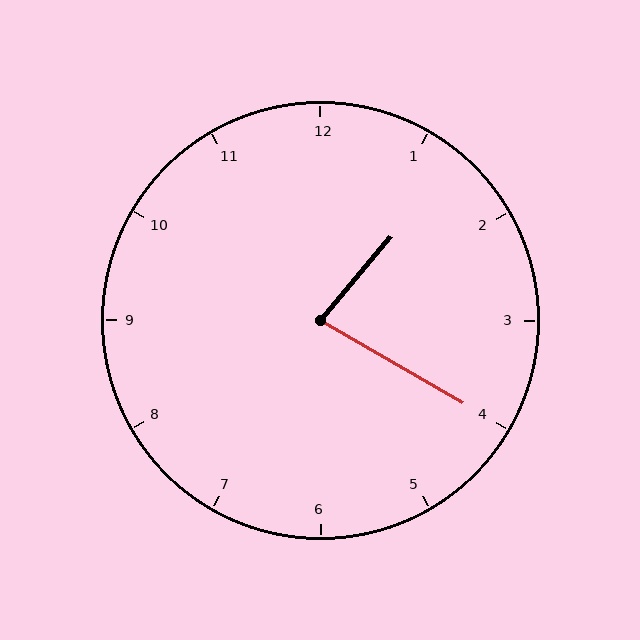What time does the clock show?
1:20.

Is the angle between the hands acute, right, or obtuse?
It is acute.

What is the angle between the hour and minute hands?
Approximately 80 degrees.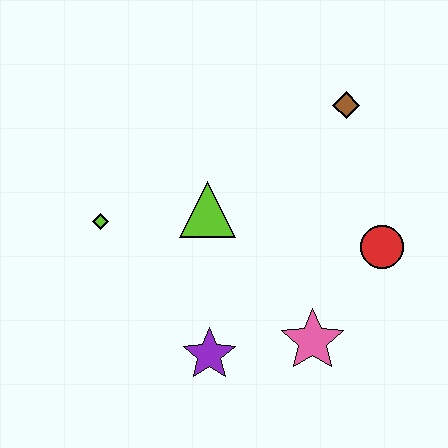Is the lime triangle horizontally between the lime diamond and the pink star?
Yes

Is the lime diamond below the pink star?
No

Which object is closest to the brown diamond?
The red circle is closest to the brown diamond.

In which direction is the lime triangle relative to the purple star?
The lime triangle is above the purple star.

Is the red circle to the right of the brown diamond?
Yes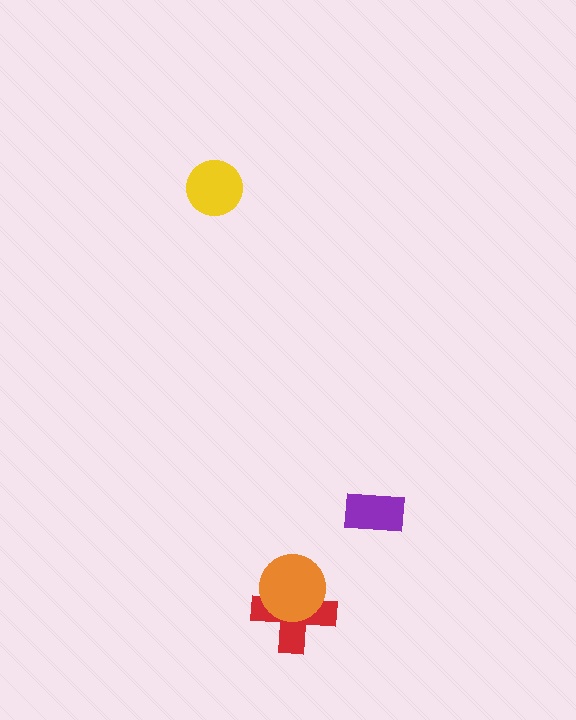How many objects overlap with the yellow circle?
0 objects overlap with the yellow circle.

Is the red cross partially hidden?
Yes, it is partially covered by another shape.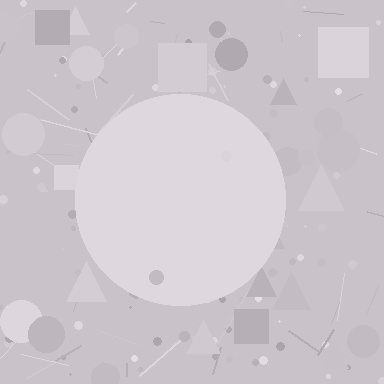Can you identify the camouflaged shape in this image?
The camouflaged shape is a circle.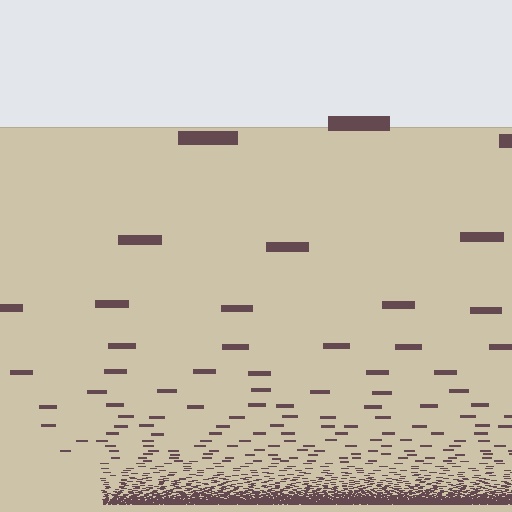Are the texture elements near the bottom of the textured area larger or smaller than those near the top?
Smaller. The gradient is inverted — elements near the bottom are smaller and denser.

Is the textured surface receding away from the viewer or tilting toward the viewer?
The surface appears to tilt toward the viewer. Texture elements get larger and sparser toward the top.